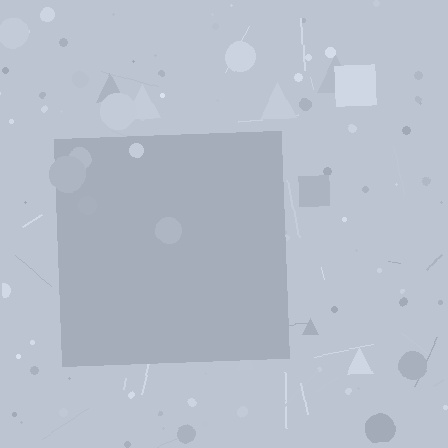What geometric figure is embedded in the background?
A square is embedded in the background.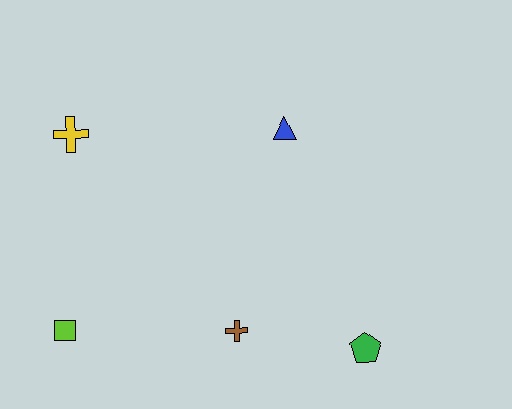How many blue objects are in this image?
There is 1 blue object.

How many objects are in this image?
There are 5 objects.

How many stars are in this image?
There are no stars.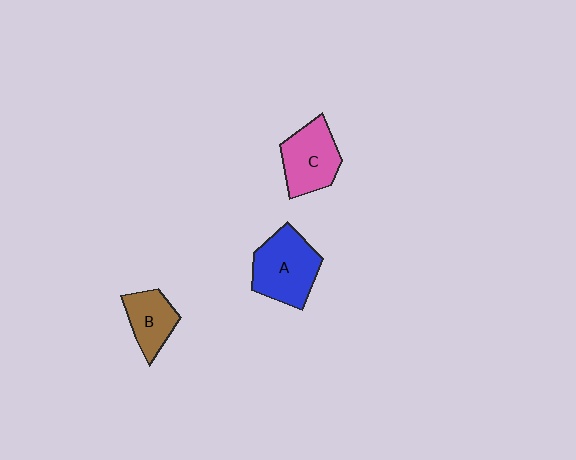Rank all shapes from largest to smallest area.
From largest to smallest: A (blue), C (pink), B (brown).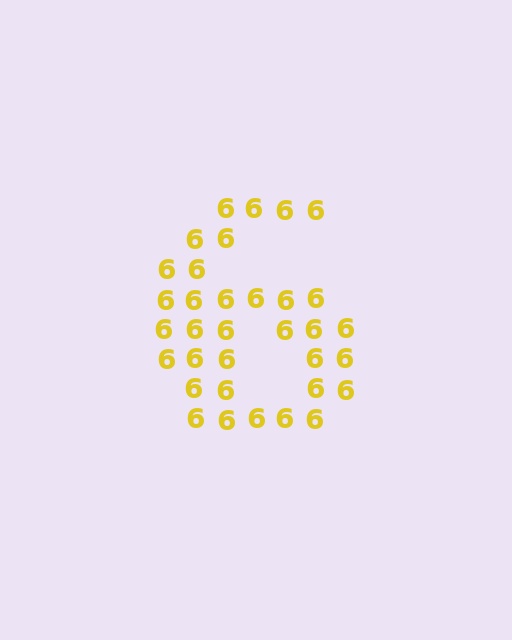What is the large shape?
The large shape is the digit 6.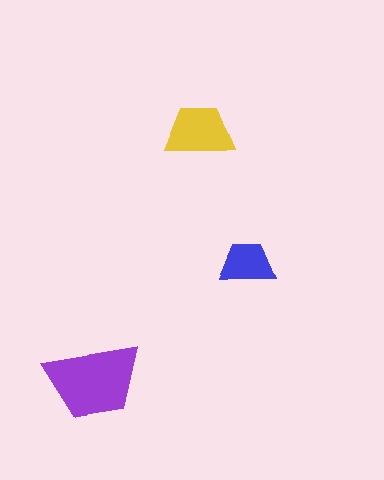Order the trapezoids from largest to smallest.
the purple one, the yellow one, the blue one.